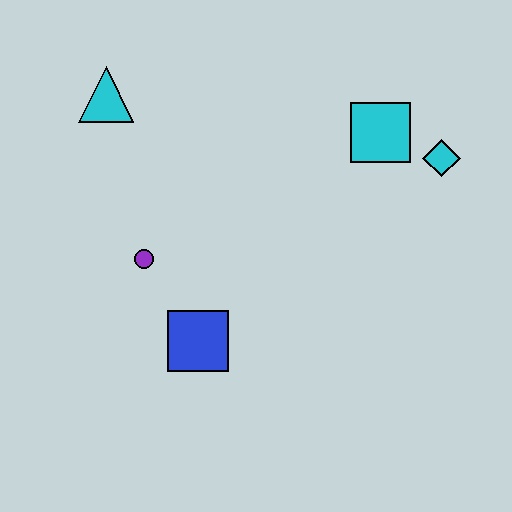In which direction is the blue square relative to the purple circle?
The blue square is below the purple circle.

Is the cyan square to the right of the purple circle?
Yes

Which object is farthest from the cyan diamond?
The cyan triangle is farthest from the cyan diamond.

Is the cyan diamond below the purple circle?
No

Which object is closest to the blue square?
The purple circle is closest to the blue square.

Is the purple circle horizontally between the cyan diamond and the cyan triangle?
Yes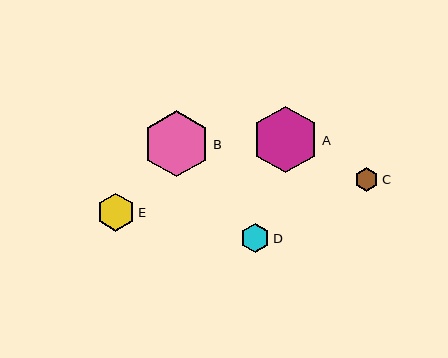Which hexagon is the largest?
Hexagon A is the largest with a size of approximately 67 pixels.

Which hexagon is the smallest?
Hexagon C is the smallest with a size of approximately 24 pixels.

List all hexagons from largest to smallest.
From largest to smallest: A, B, E, D, C.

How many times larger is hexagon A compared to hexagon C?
Hexagon A is approximately 2.8 times the size of hexagon C.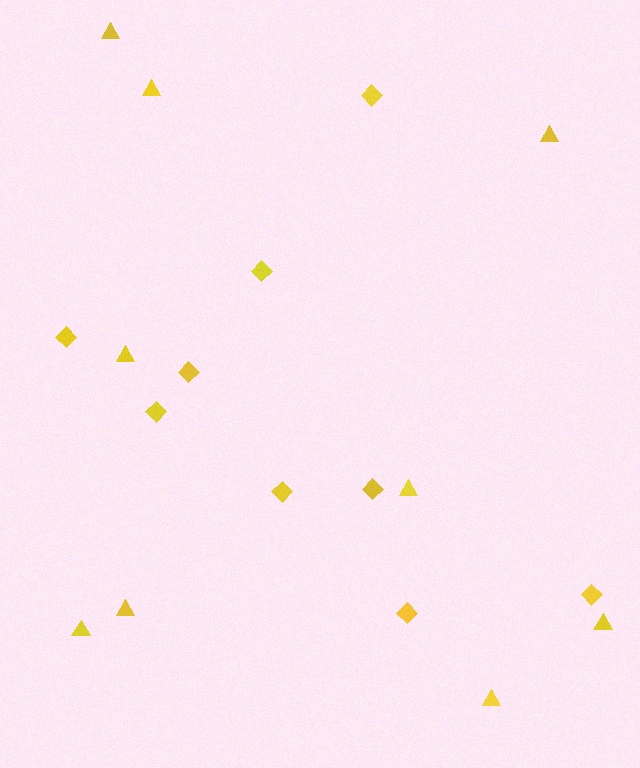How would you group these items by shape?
There are 2 groups: one group of diamonds (9) and one group of triangles (9).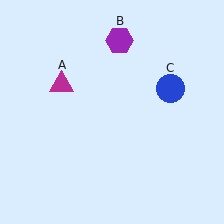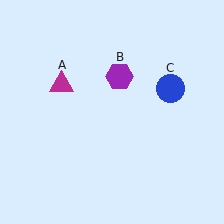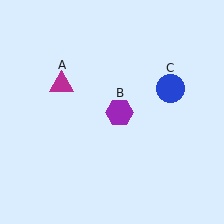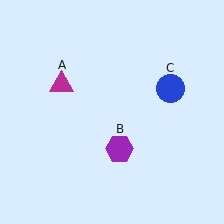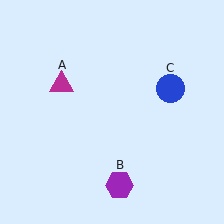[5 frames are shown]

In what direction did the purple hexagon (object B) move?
The purple hexagon (object B) moved down.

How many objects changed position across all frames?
1 object changed position: purple hexagon (object B).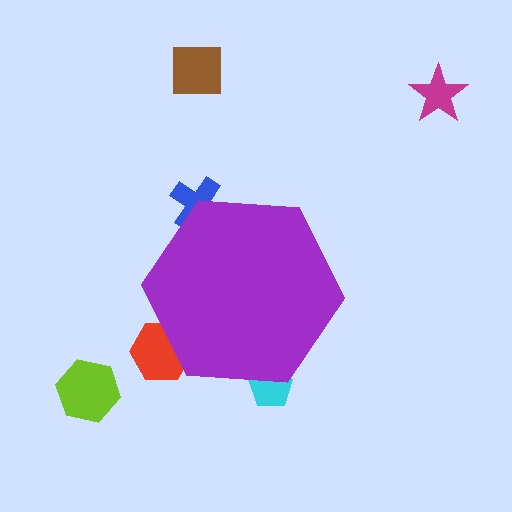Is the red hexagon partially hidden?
Yes, the red hexagon is partially hidden behind the purple hexagon.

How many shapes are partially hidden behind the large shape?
3 shapes are partially hidden.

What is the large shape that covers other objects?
A purple hexagon.